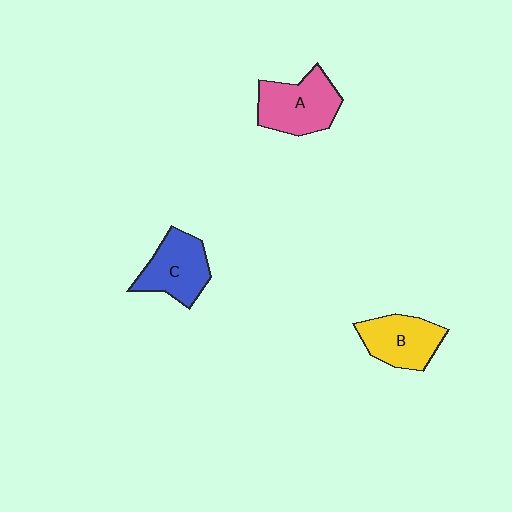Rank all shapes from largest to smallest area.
From largest to smallest: A (pink), C (blue), B (yellow).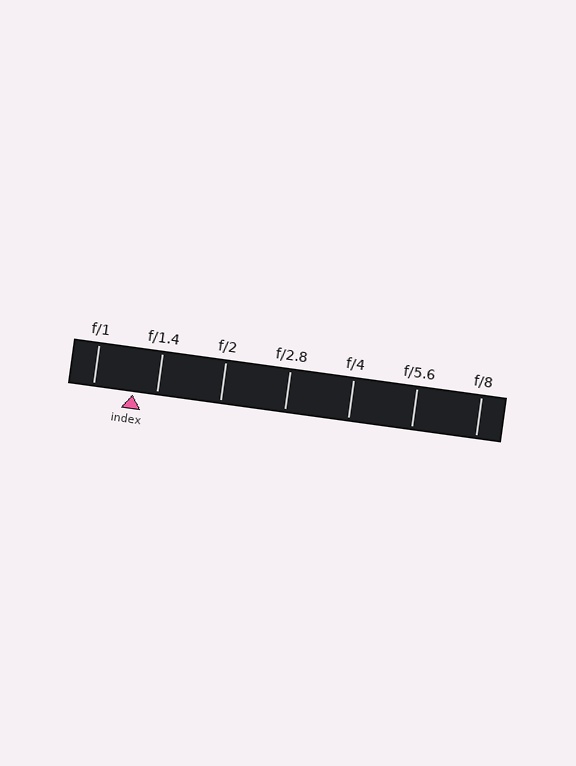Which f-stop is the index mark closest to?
The index mark is closest to f/1.4.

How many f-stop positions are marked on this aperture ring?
There are 7 f-stop positions marked.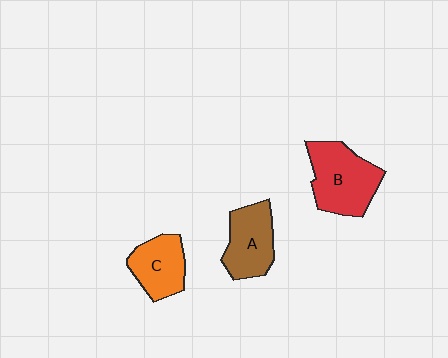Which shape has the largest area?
Shape B (red).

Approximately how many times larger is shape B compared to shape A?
Approximately 1.3 times.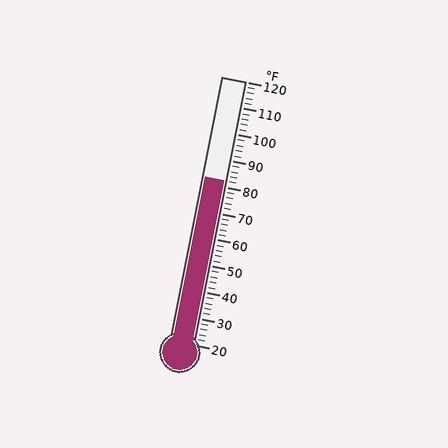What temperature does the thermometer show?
The thermometer shows approximately 82°F.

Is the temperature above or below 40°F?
The temperature is above 40°F.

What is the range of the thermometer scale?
The thermometer scale ranges from 20°F to 120°F.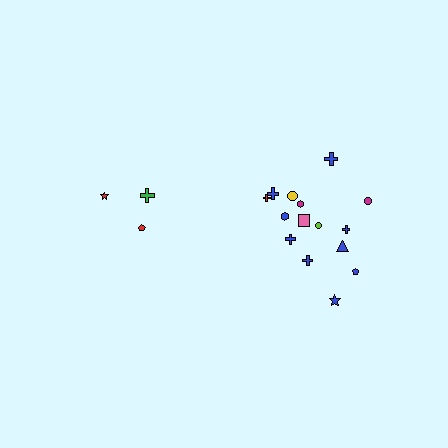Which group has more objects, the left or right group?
The right group.